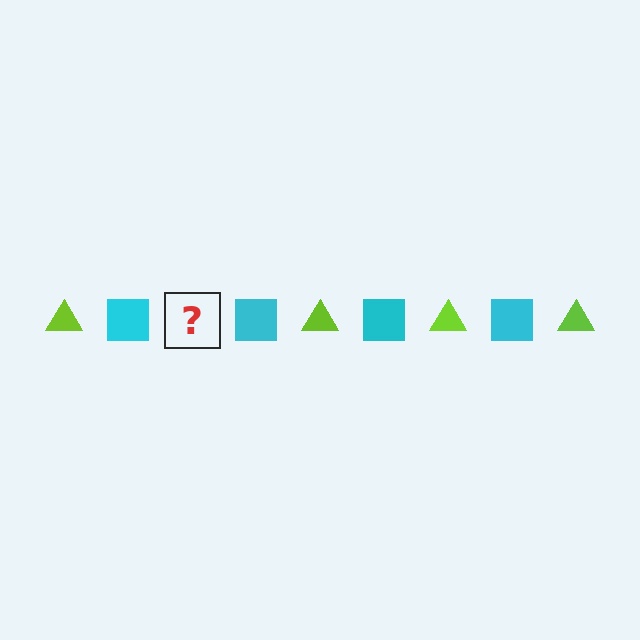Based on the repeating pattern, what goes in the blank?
The blank should be a lime triangle.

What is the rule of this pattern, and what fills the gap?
The rule is that the pattern alternates between lime triangle and cyan square. The gap should be filled with a lime triangle.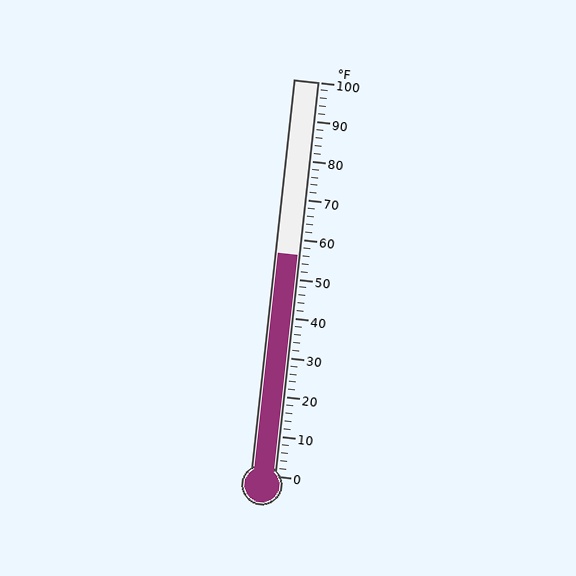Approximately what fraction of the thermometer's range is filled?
The thermometer is filled to approximately 55% of its range.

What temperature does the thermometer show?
The thermometer shows approximately 56°F.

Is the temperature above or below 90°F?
The temperature is below 90°F.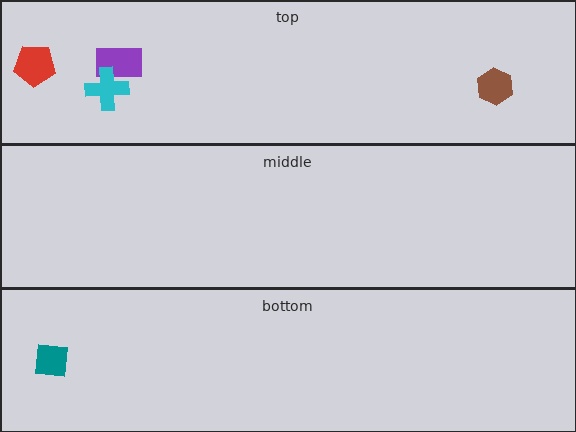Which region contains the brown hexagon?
The top region.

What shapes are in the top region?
The brown hexagon, the purple rectangle, the red pentagon, the cyan cross.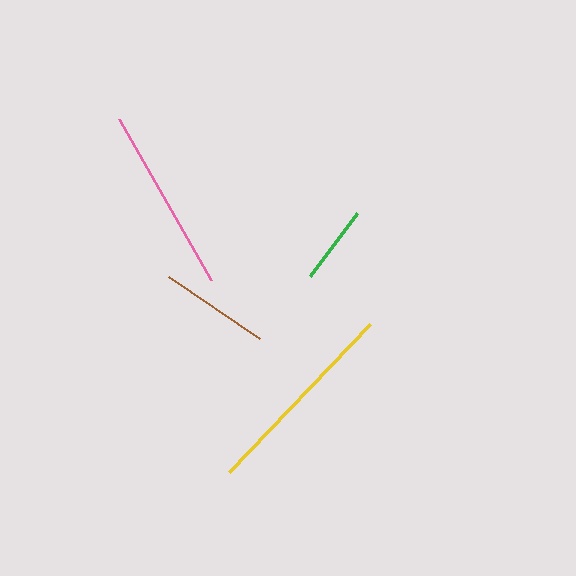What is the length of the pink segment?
The pink segment is approximately 185 pixels long.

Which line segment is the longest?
The yellow line is the longest at approximately 205 pixels.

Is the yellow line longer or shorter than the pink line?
The yellow line is longer than the pink line.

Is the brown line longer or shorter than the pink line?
The pink line is longer than the brown line.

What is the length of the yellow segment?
The yellow segment is approximately 205 pixels long.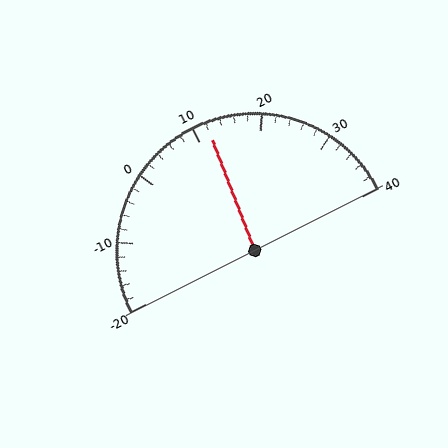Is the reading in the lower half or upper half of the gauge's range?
The reading is in the upper half of the range (-20 to 40).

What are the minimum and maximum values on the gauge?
The gauge ranges from -20 to 40.